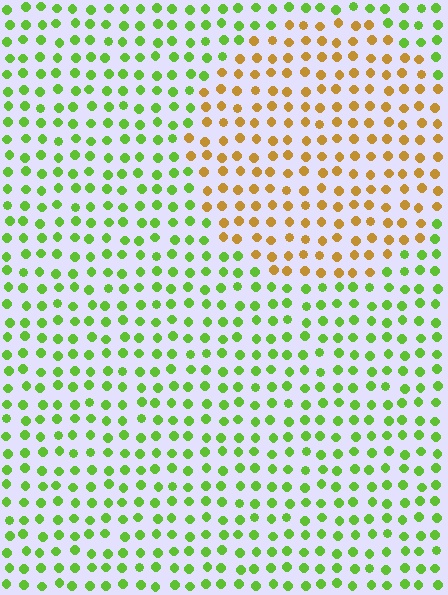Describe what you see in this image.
The image is filled with small lime elements in a uniform arrangement. A circle-shaped region is visible where the elements are tinted to a slightly different hue, forming a subtle color boundary.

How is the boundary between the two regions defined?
The boundary is defined purely by a slight shift in hue (about 62 degrees). Spacing, size, and orientation are identical on both sides.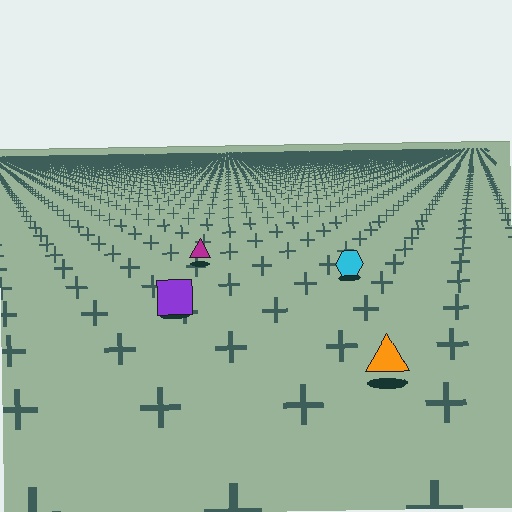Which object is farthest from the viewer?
The magenta triangle is farthest from the viewer. It appears smaller and the ground texture around it is denser.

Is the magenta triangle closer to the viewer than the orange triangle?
No. The orange triangle is closer — you can tell from the texture gradient: the ground texture is coarser near it.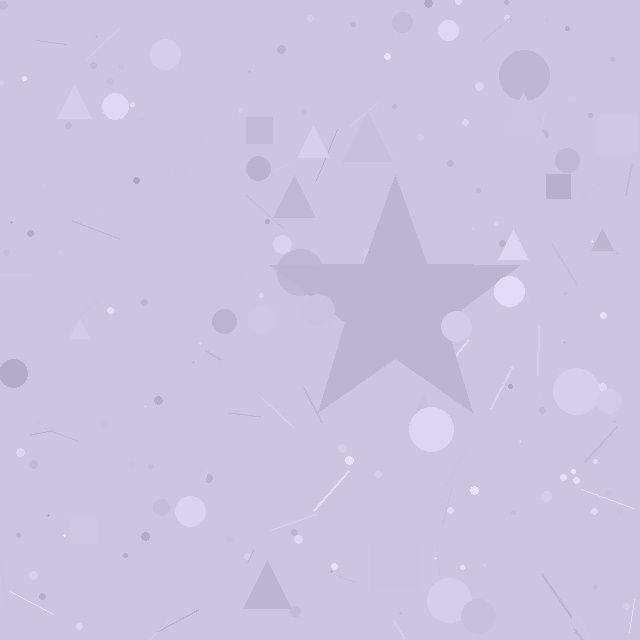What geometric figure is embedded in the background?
A star is embedded in the background.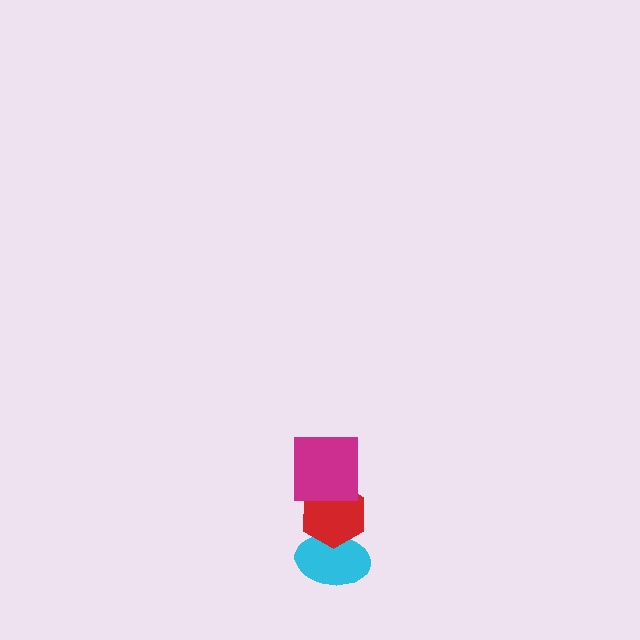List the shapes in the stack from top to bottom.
From top to bottom: the magenta square, the red hexagon, the cyan ellipse.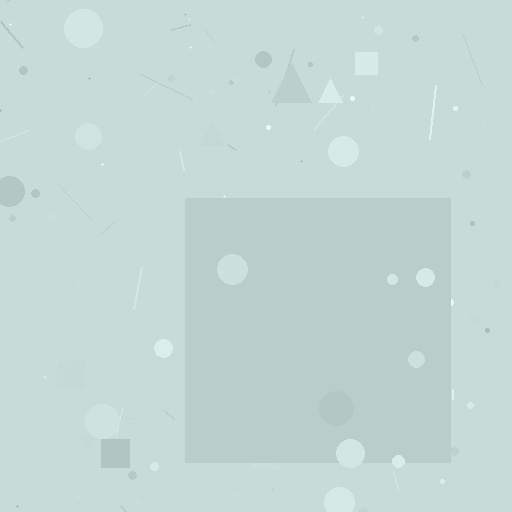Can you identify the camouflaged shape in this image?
The camouflaged shape is a square.